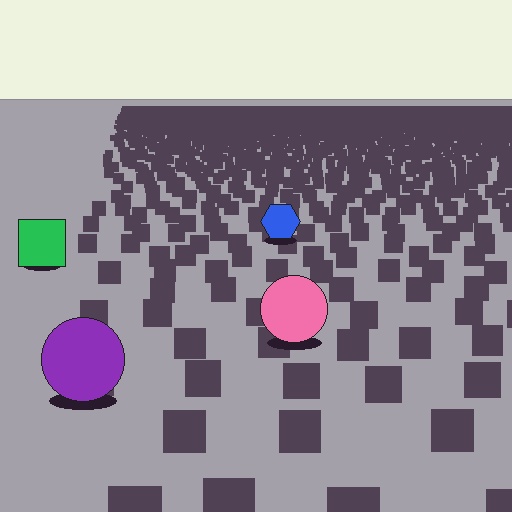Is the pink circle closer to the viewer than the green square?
Yes. The pink circle is closer — you can tell from the texture gradient: the ground texture is coarser near it.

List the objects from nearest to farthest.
From nearest to farthest: the purple circle, the pink circle, the green square, the blue hexagon.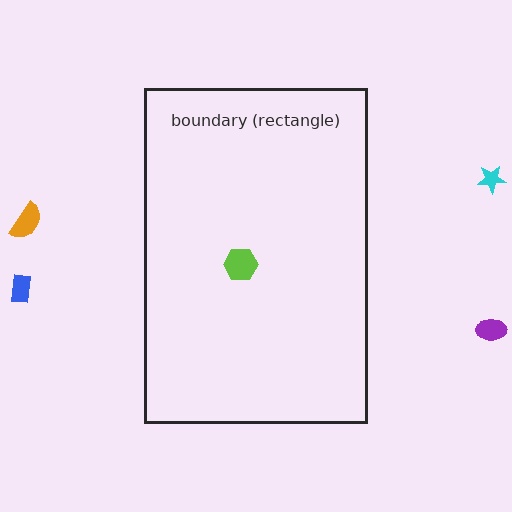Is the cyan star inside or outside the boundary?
Outside.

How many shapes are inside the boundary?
1 inside, 4 outside.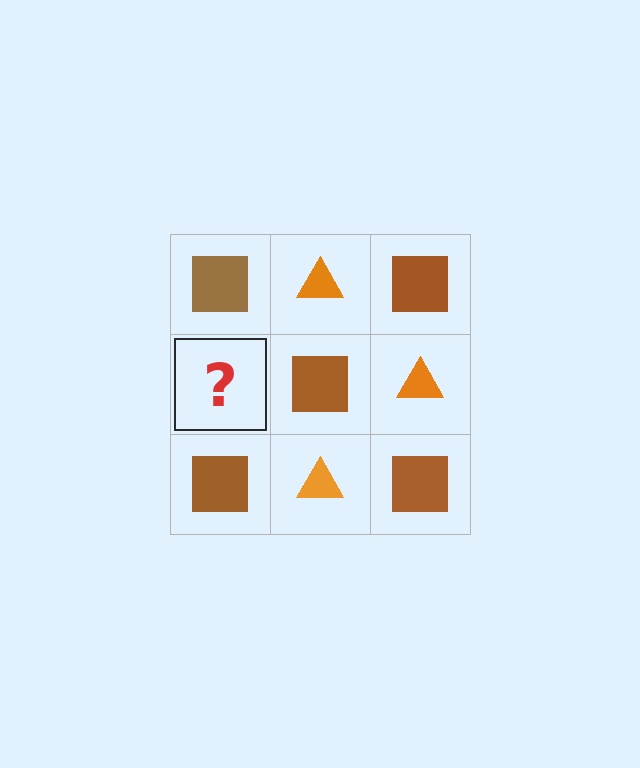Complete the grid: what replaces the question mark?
The question mark should be replaced with an orange triangle.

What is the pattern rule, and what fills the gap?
The rule is that it alternates brown square and orange triangle in a checkerboard pattern. The gap should be filled with an orange triangle.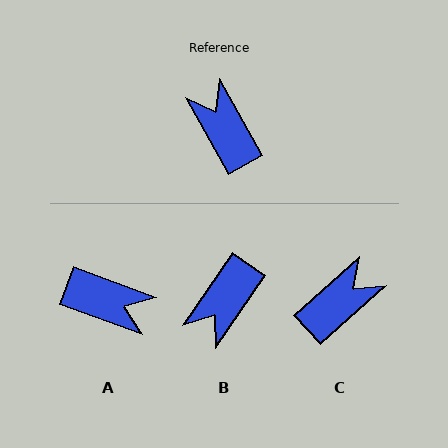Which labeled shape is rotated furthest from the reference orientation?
A, about 140 degrees away.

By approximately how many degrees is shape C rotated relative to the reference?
Approximately 78 degrees clockwise.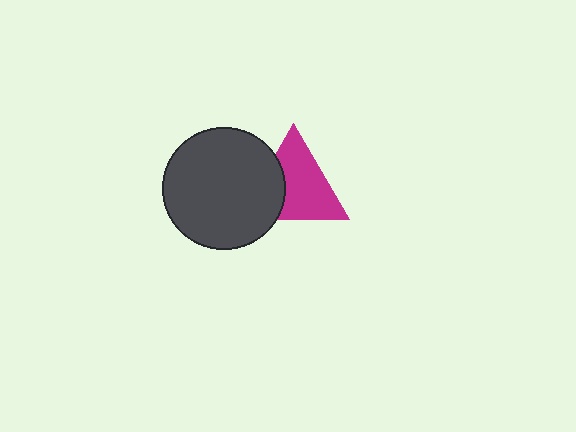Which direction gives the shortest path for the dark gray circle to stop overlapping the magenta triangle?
Moving left gives the shortest separation.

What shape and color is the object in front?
The object in front is a dark gray circle.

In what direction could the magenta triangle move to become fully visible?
The magenta triangle could move right. That would shift it out from behind the dark gray circle entirely.